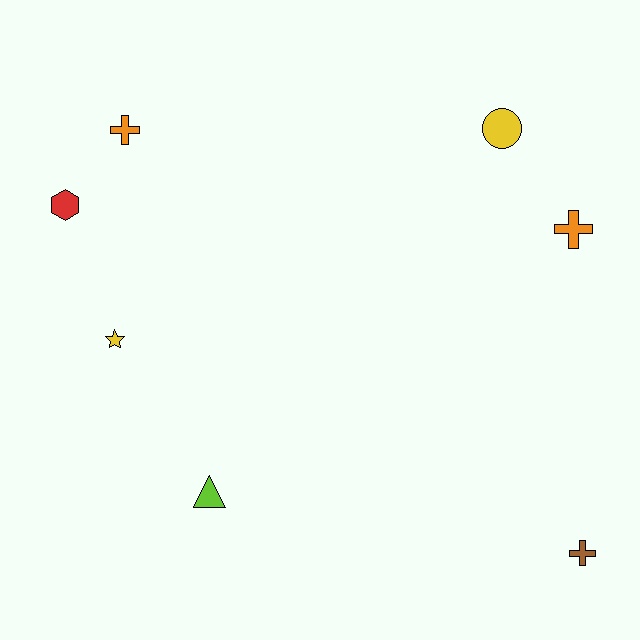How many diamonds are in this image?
There are no diamonds.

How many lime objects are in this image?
There is 1 lime object.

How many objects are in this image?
There are 7 objects.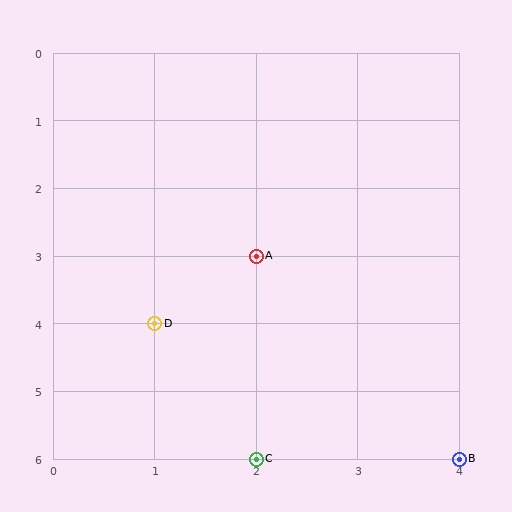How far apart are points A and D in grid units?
Points A and D are 1 column and 1 row apart (about 1.4 grid units diagonally).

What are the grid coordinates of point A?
Point A is at grid coordinates (2, 3).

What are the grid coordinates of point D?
Point D is at grid coordinates (1, 4).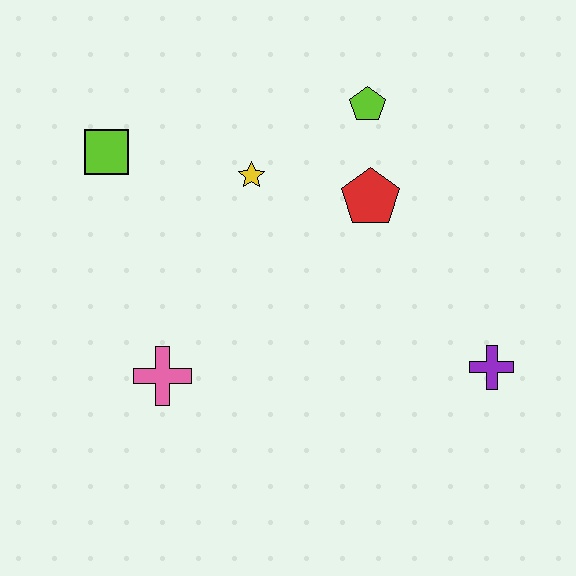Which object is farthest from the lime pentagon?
The pink cross is farthest from the lime pentagon.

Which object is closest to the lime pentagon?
The red pentagon is closest to the lime pentagon.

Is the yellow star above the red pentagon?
Yes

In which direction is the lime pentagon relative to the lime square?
The lime pentagon is to the right of the lime square.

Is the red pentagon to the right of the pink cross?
Yes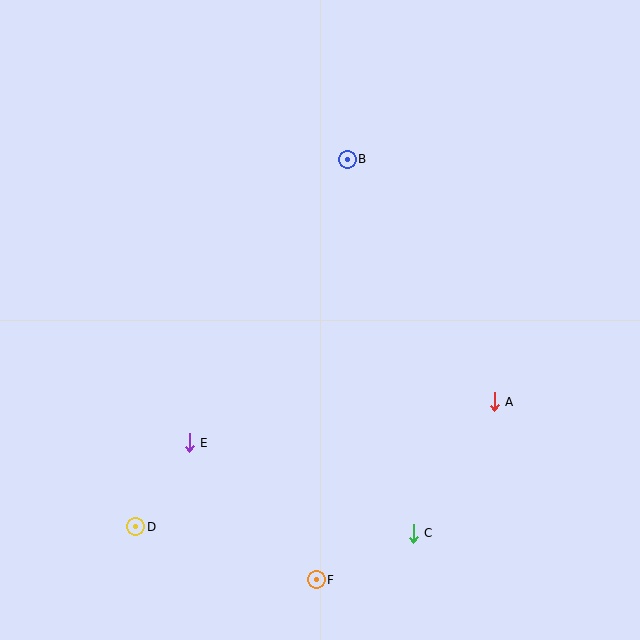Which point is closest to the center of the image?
Point B at (347, 159) is closest to the center.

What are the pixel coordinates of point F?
Point F is at (316, 580).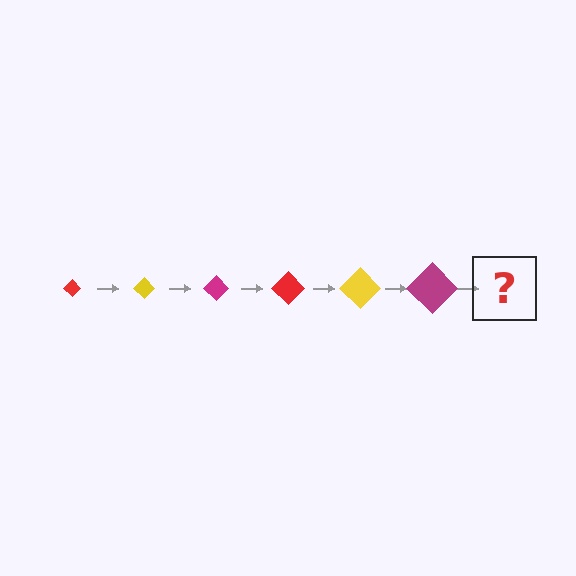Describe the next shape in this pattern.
It should be a red diamond, larger than the previous one.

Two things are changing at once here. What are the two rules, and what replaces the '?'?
The two rules are that the diamond grows larger each step and the color cycles through red, yellow, and magenta. The '?' should be a red diamond, larger than the previous one.